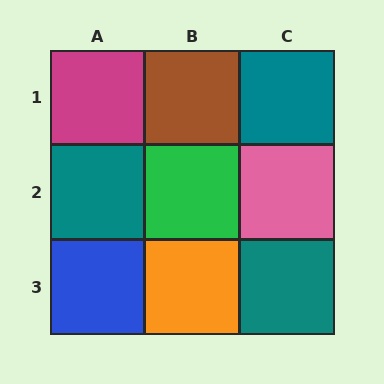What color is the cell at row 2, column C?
Pink.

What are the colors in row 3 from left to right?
Blue, orange, teal.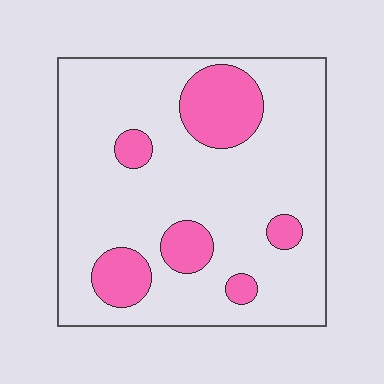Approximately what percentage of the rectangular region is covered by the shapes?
Approximately 20%.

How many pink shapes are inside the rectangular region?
6.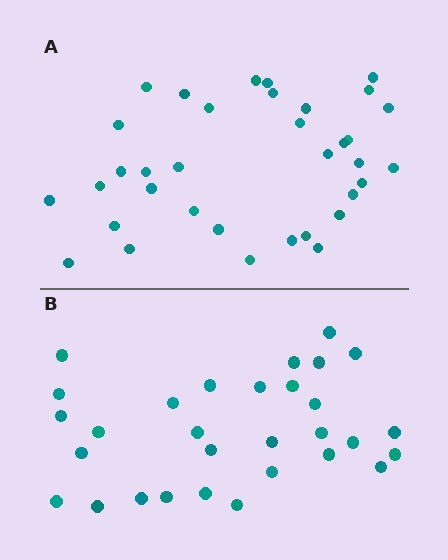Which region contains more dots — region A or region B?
Region A (the top region) has more dots.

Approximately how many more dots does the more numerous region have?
Region A has about 5 more dots than region B.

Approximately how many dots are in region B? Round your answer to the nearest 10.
About 30 dots.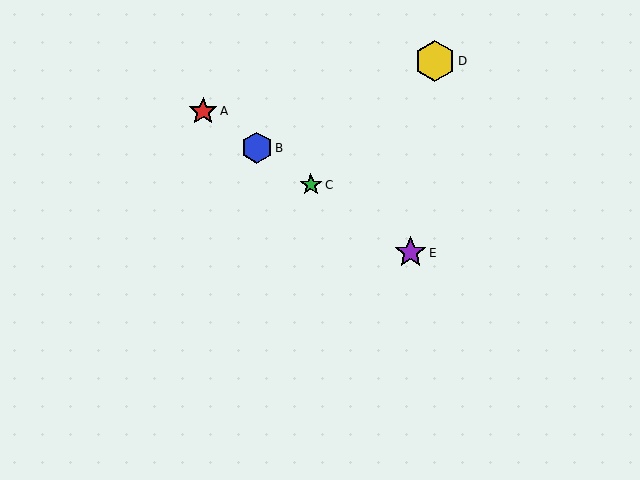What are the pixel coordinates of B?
Object B is at (257, 148).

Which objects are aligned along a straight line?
Objects A, B, C, E are aligned along a straight line.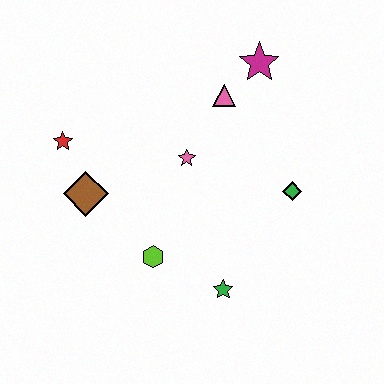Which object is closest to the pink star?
The pink triangle is closest to the pink star.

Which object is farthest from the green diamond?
The red star is farthest from the green diamond.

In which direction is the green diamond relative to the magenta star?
The green diamond is below the magenta star.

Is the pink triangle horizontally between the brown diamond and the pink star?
No